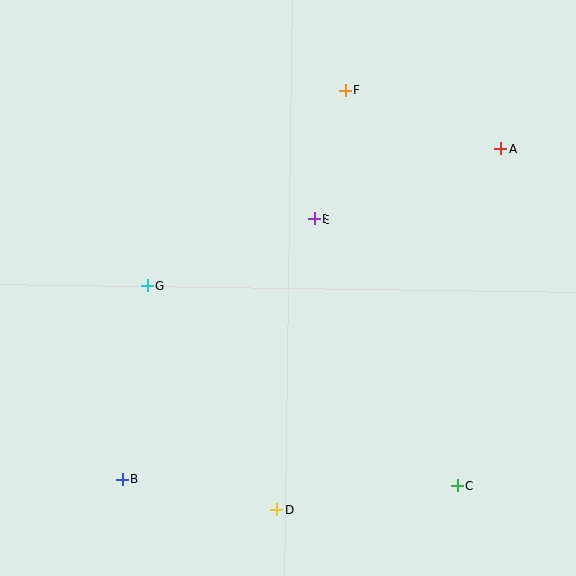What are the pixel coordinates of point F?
Point F is at (345, 90).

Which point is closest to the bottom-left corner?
Point B is closest to the bottom-left corner.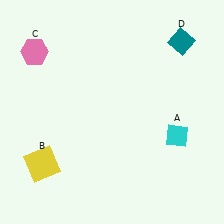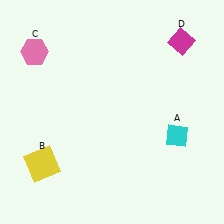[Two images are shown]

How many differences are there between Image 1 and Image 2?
There is 1 difference between the two images.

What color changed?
The diamond (D) changed from teal in Image 1 to magenta in Image 2.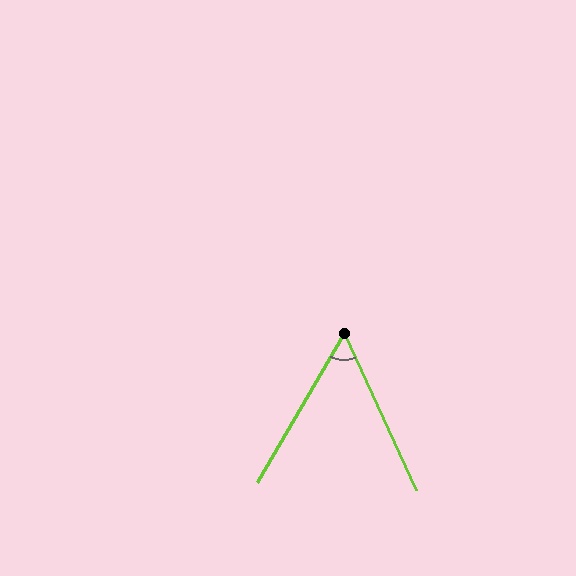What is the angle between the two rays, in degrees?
Approximately 55 degrees.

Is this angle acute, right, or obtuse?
It is acute.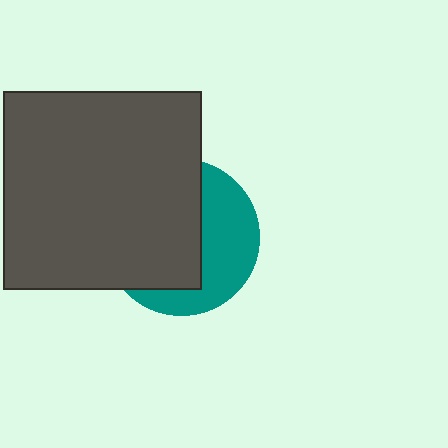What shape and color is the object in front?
The object in front is a dark gray square.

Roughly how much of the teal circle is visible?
A small part of it is visible (roughly 42%).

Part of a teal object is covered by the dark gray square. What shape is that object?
It is a circle.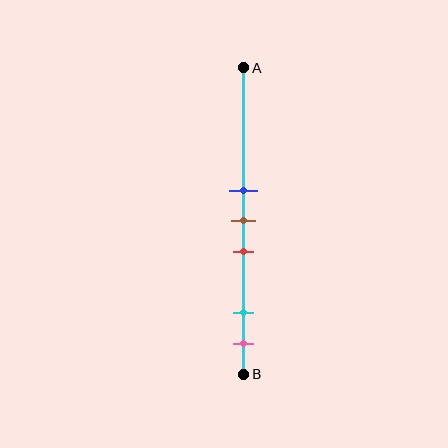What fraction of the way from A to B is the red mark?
The red mark is approximately 60% (0.6) of the way from A to B.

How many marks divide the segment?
There are 5 marks dividing the segment.